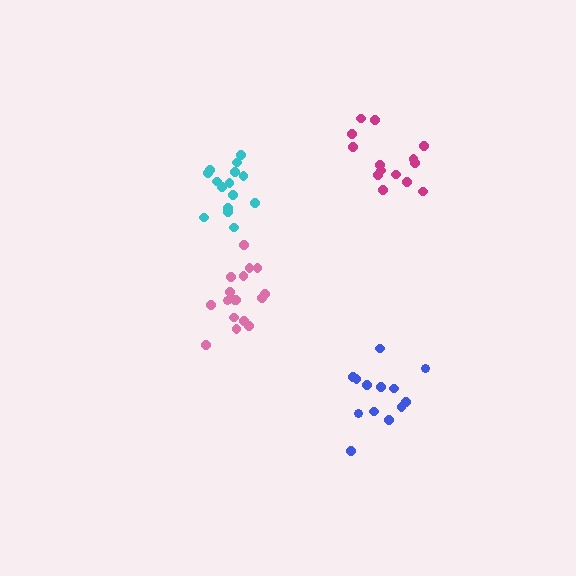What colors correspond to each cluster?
The clusters are colored: magenta, blue, cyan, pink.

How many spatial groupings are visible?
There are 4 spatial groupings.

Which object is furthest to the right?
The magenta cluster is rightmost.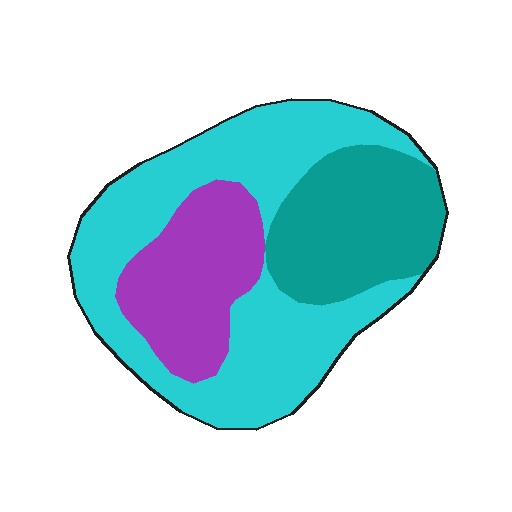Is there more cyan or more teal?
Cyan.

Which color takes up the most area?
Cyan, at roughly 55%.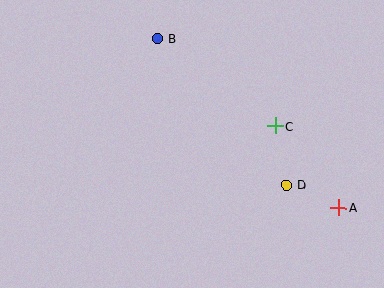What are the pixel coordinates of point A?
Point A is at (339, 207).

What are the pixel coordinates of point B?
Point B is at (158, 39).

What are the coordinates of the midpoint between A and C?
The midpoint between A and C is at (307, 166).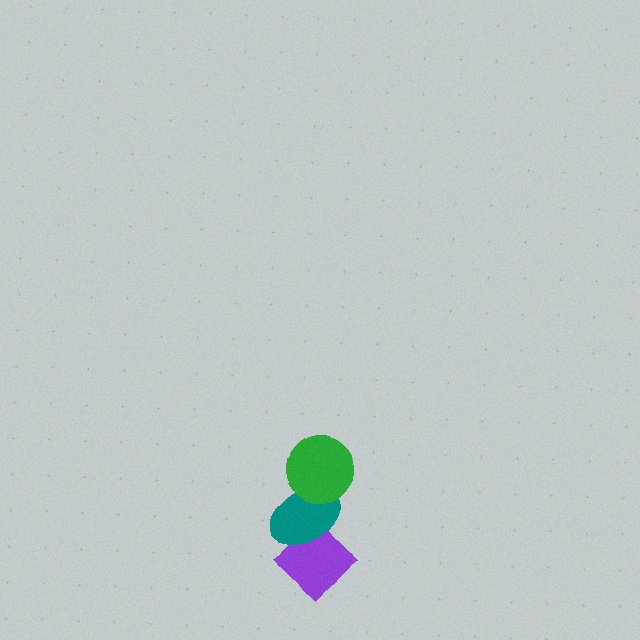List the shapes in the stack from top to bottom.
From top to bottom: the green circle, the teal ellipse, the purple diamond.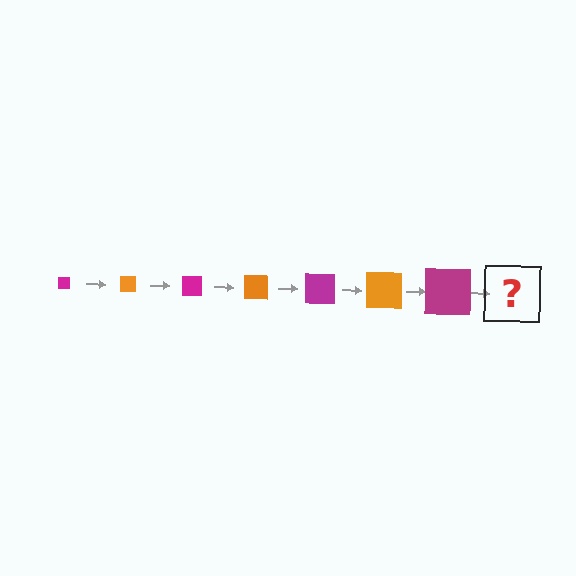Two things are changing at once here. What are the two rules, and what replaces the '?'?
The two rules are that the square grows larger each step and the color cycles through magenta and orange. The '?' should be an orange square, larger than the previous one.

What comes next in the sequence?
The next element should be an orange square, larger than the previous one.